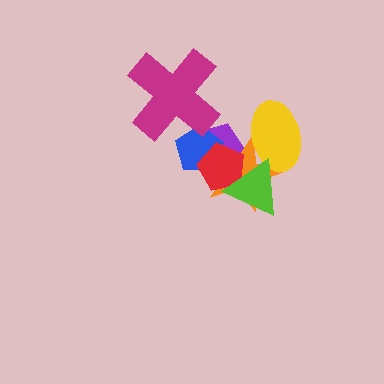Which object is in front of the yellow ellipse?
The lime triangle is in front of the yellow ellipse.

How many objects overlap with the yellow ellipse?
2 objects overlap with the yellow ellipse.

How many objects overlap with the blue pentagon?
4 objects overlap with the blue pentagon.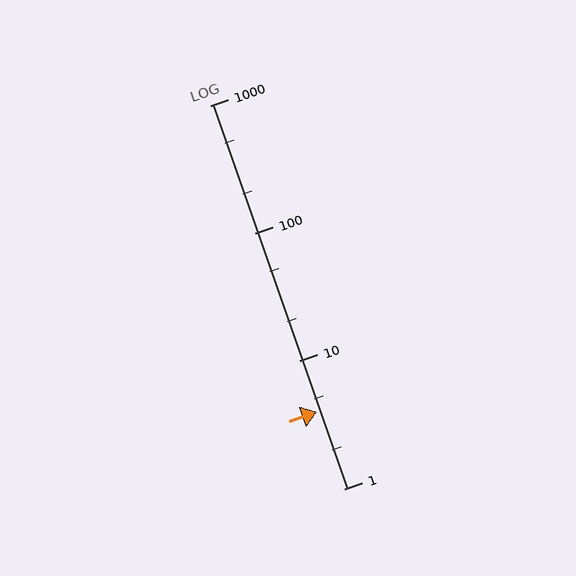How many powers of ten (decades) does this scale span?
The scale spans 3 decades, from 1 to 1000.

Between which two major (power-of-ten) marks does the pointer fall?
The pointer is between 1 and 10.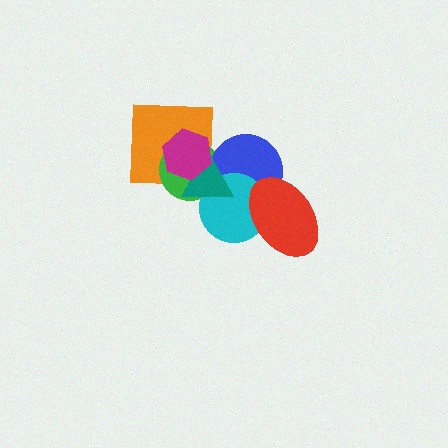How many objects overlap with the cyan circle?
3 objects overlap with the cyan circle.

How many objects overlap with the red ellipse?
2 objects overlap with the red ellipse.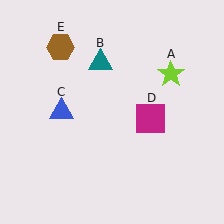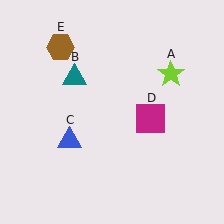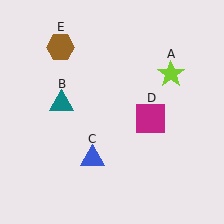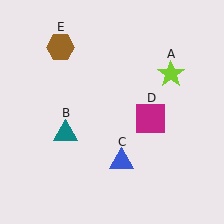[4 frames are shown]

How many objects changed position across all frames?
2 objects changed position: teal triangle (object B), blue triangle (object C).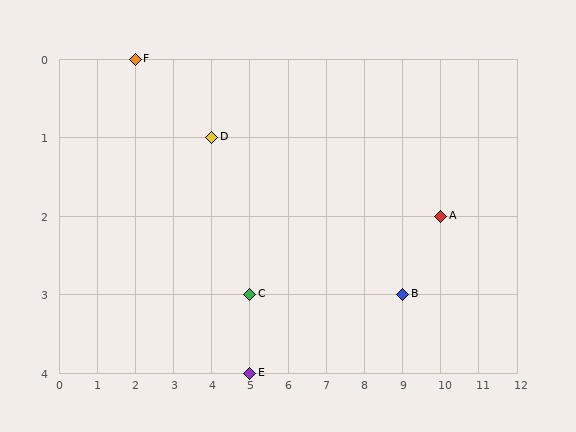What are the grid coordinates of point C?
Point C is at grid coordinates (5, 3).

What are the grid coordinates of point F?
Point F is at grid coordinates (2, 0).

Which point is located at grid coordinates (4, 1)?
Point D is at (4, 1).